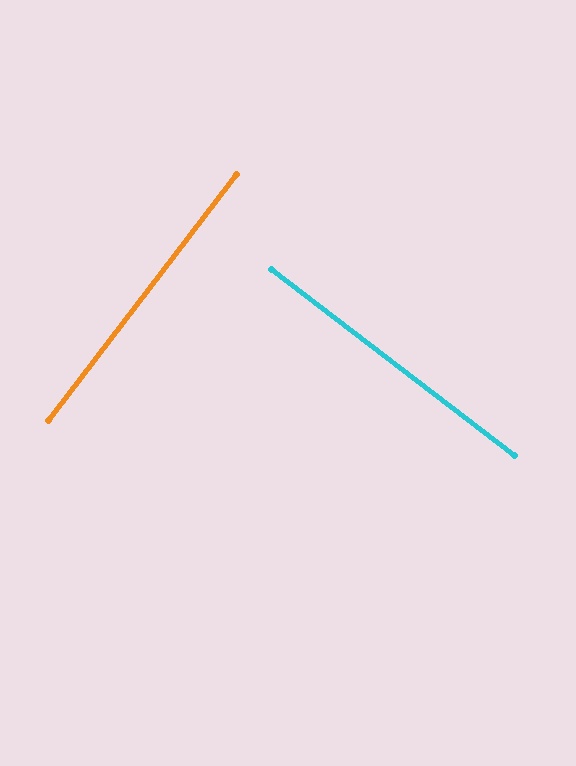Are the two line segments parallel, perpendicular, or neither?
Perpendicular — they meet at approximately 90°.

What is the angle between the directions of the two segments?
Approximately 90 degrees.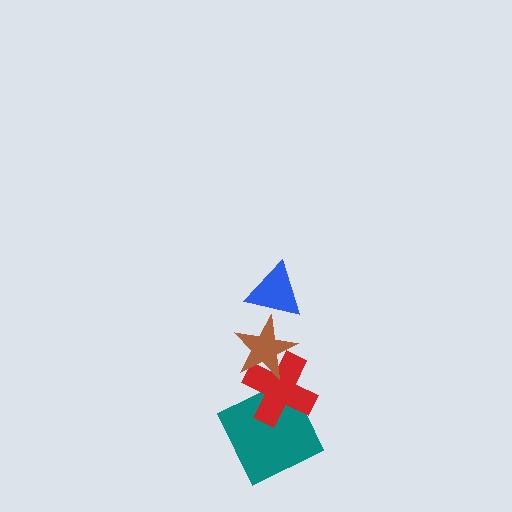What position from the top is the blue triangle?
The blue triangle is 1st from the top.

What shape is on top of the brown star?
The blue triangle is on top of the brown star.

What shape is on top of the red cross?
The brown star is on top of the red cross.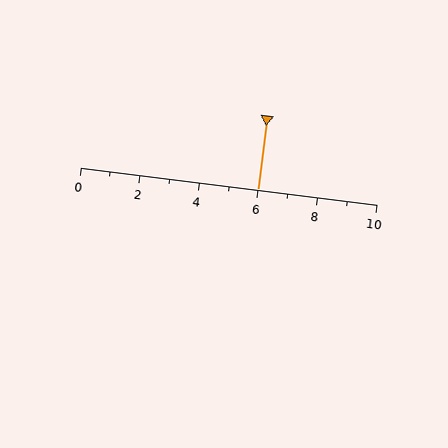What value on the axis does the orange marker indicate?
The marker indicates approximately 6.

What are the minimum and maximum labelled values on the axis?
The axis runs from 0 to 10.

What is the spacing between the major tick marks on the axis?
The major ticks are spaced 2 apart.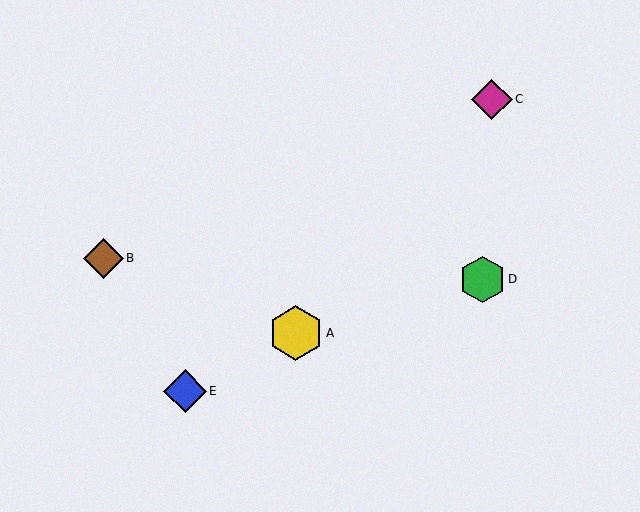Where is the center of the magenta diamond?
The center of the magenta diamond is at (492, 99).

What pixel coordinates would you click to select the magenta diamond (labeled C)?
Click at (492, 99) to select the magenta diamond C.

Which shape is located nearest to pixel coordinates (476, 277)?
The green hexagon (labeled D) at (482, 279) is nearest to that location.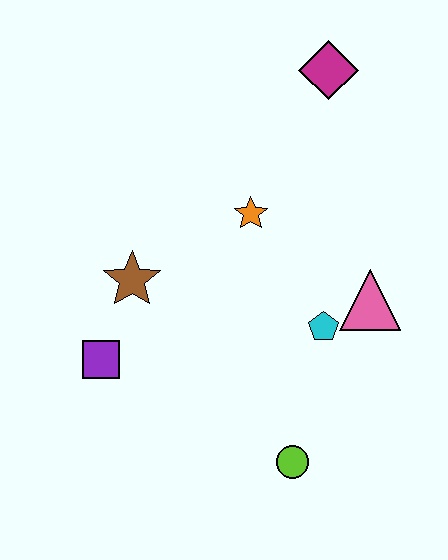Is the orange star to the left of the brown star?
No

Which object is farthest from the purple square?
The magenta diamond is farthest from the purple square.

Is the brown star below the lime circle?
No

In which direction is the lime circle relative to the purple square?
The lime circle is to the right of the purple square.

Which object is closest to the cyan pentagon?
The pink triangle is closest to the cyan pentagon.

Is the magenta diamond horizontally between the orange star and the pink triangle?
Yes